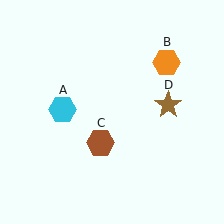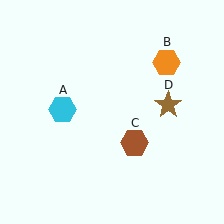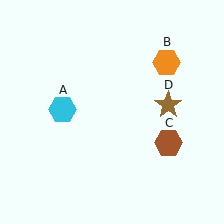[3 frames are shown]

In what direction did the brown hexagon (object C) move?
The brown hexagon (object C) moved right.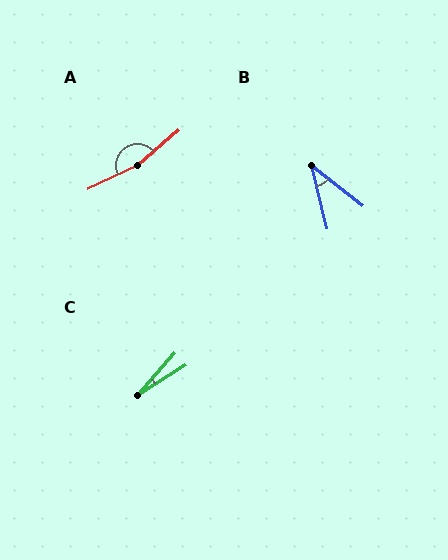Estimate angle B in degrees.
Approximately 38 degrees.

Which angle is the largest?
A, at approximately 164 degrees.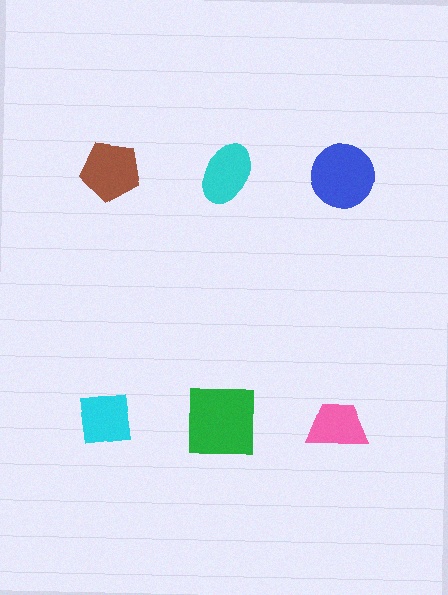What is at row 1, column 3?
A blue circle.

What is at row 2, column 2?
A green square.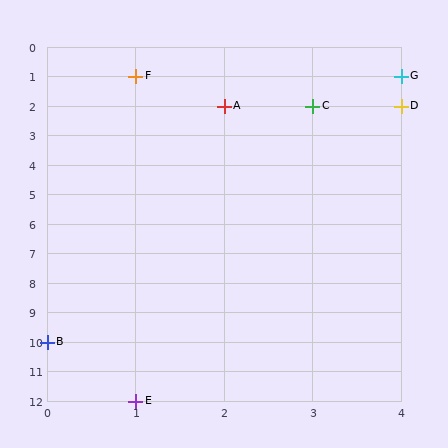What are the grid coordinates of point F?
Point F is at grid coordinates (1, 1).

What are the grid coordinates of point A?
Point A is at grid coordinates (2, 2).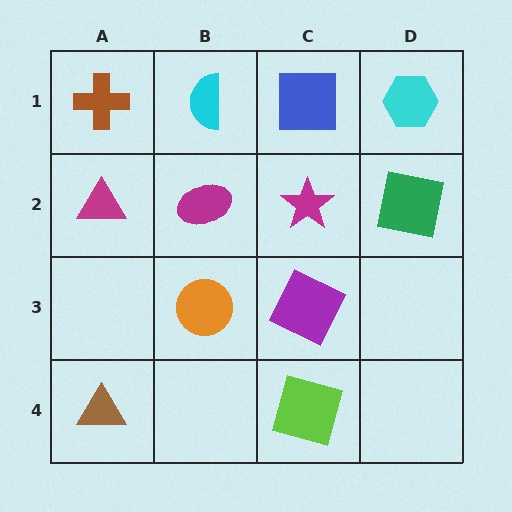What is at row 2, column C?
A magenta star.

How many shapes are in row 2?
4 shapes.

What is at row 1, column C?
A blue square.